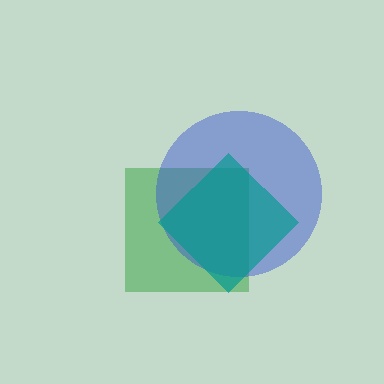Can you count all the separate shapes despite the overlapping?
Yes, there are 3 separate shapes.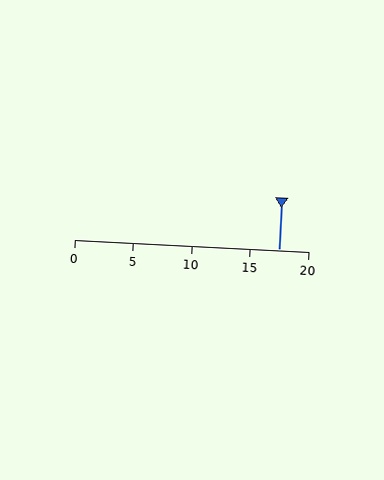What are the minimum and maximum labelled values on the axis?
The axis runs from 0 to 20.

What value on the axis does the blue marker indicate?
The marker indicates approximately 17.5.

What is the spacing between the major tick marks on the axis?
The major ticks are spaced 5 apart.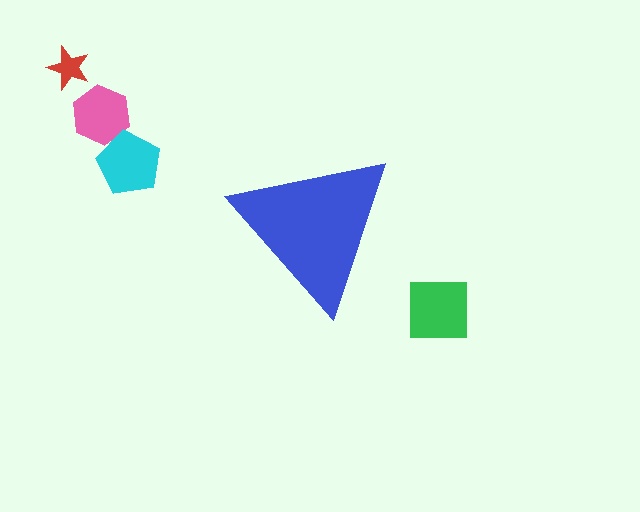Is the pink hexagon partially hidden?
No, the pink hexagon is fully visible.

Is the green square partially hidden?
No, the green square is fully visible.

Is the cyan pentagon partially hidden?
No, the cyan pentagon is fully visible.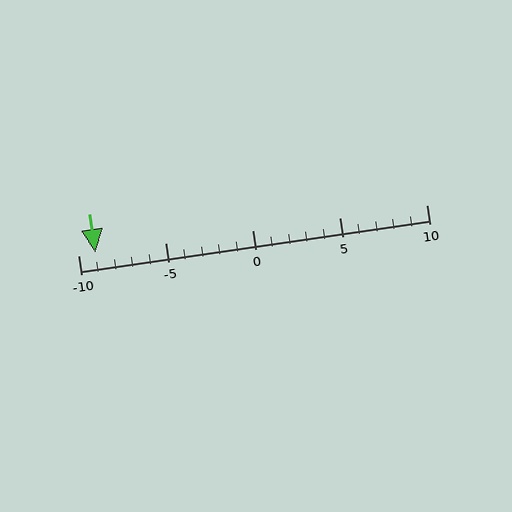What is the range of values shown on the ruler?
The ruler shows values from -10 to 10.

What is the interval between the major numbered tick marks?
The major tick marks are spaced 5 units apart.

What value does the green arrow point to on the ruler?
The green arrow points to approximately -9.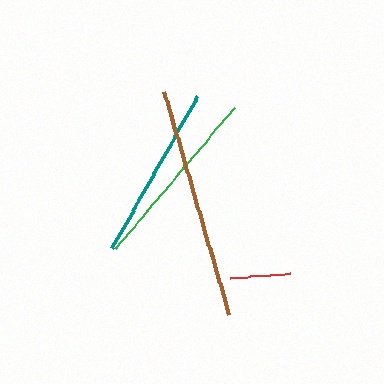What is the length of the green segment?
The green segment is approximately 184 pixels long.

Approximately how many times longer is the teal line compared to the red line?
The teal line is approximately 2.9 times the length of the red line.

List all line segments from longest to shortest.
From longest to shortest: brown, green, teal, red.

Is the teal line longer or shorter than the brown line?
The brown line is longer than the teal line.